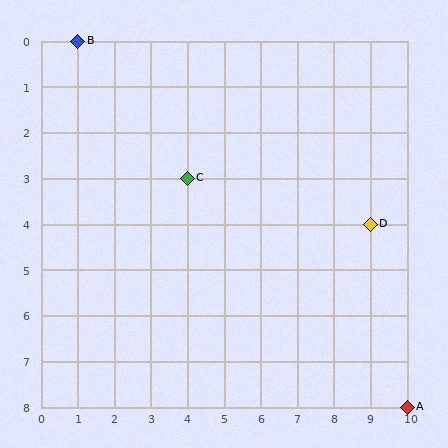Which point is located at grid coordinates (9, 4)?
Point D is at (9, 4).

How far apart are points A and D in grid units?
Points A and D are 1 column and 4 rows apart (about 4.1 grid units diagonally).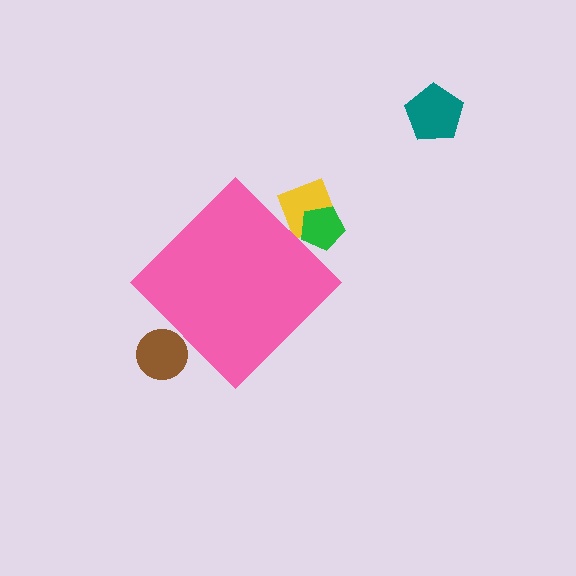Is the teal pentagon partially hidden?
No, the teal pentagon is fully visible.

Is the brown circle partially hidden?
Yes, the brown circle is partially hidden behind the pink diamond.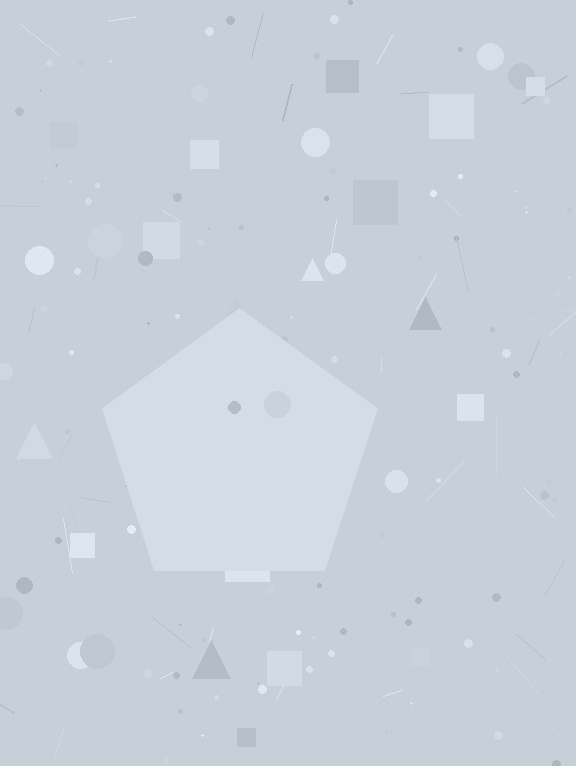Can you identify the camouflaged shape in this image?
The camouflaged shape is a pentagon.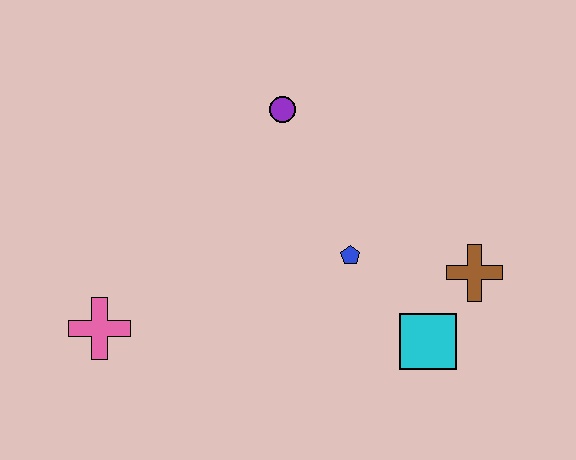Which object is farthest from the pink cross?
The brown cross is farthest from the pink cross.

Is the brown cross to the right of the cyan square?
Yes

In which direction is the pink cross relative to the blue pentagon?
The pink cross is to the left of the blue pentagon.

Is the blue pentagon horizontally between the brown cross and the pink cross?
Yes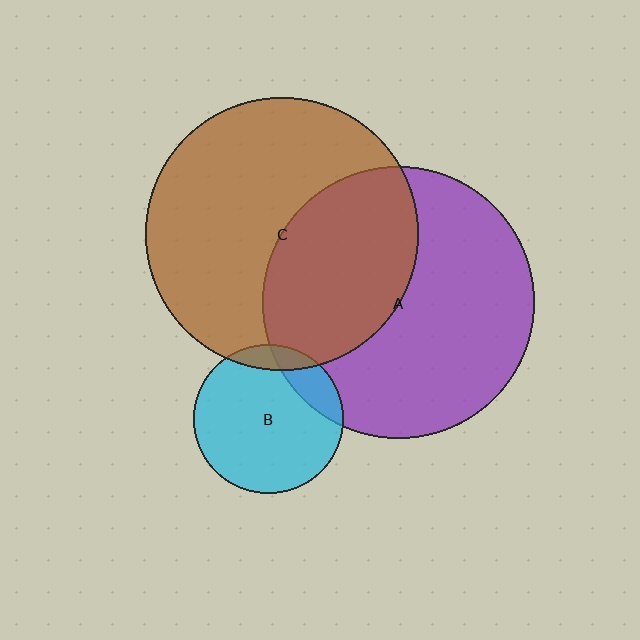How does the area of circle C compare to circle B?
Approximately 3.3 times.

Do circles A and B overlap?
Yes.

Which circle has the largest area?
Circle C (brown).